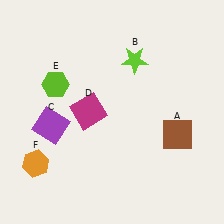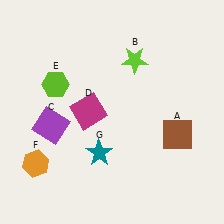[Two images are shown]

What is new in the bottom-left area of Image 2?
A teal star (G) was added in the bottom-left area of Image 2.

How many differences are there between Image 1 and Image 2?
There is 1 difference between the two images.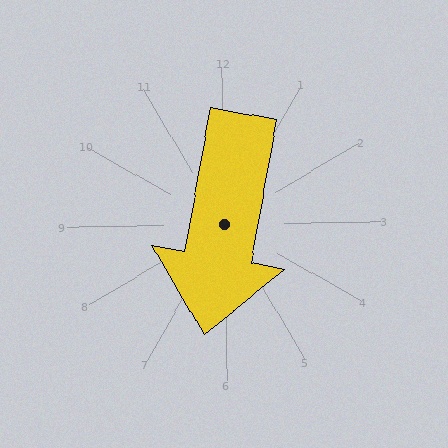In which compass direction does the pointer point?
South.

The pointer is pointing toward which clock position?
Roughly 6 o'clock.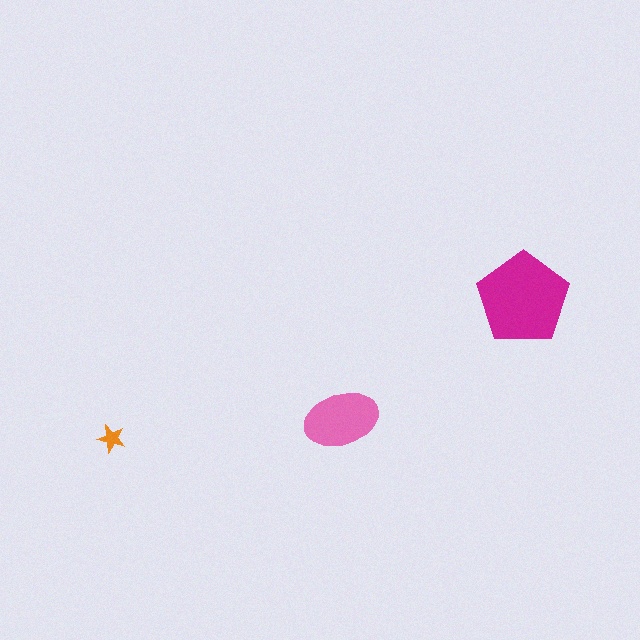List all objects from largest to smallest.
The magenta pentagon, the pink ellipse, the orange star.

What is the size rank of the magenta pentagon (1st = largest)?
1st.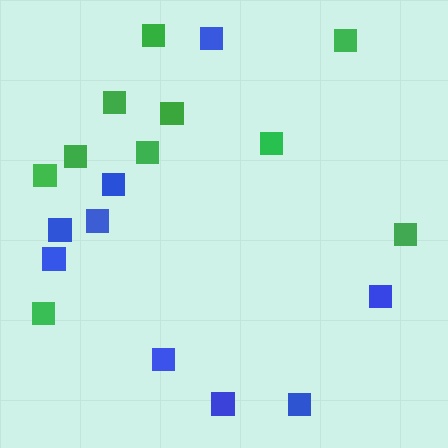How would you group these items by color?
There are 2 groups: one group of green squares (10) and one group of blue squares (9).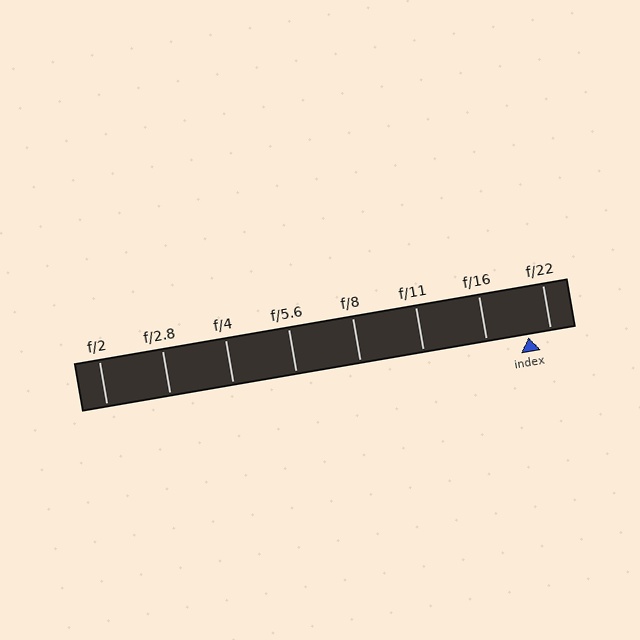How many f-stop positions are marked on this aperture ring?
There are 8 f-stop positions marked.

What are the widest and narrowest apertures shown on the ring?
The widest aperture shown is f/2 and the narrowest is f/22.